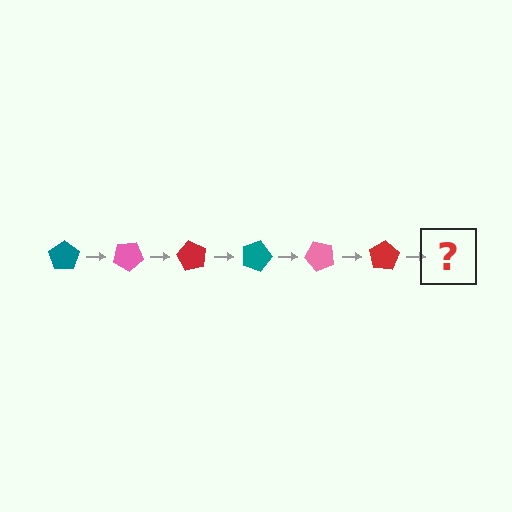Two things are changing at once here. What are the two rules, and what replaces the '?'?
The two rules are that it rotates 30 degrees each step and the color cycles through teal, pink, and red. The '?' should be a teal pentagon, rotated 180 degrees from the start.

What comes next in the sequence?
The next element should be a teal pentagon, rotated 180 degrees from the start.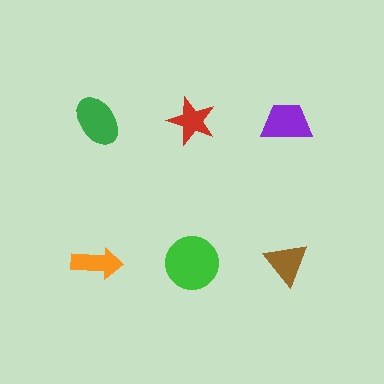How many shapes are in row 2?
3 shapes.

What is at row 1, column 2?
A red star.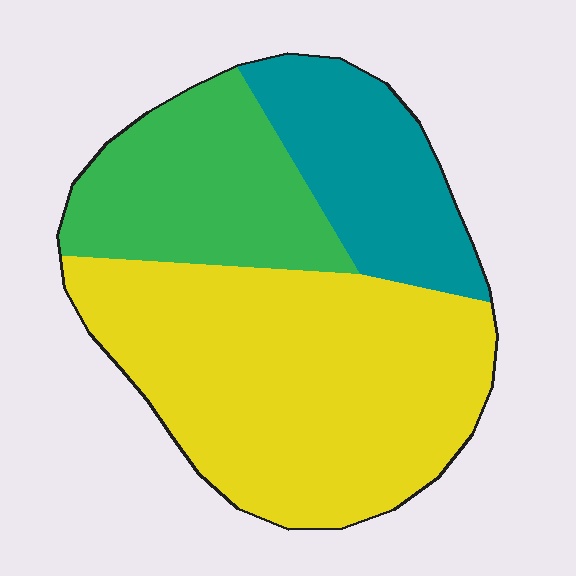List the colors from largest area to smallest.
From largest to smallest: yellow, green, teal.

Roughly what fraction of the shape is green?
Green takes up less than a quarter of the shape.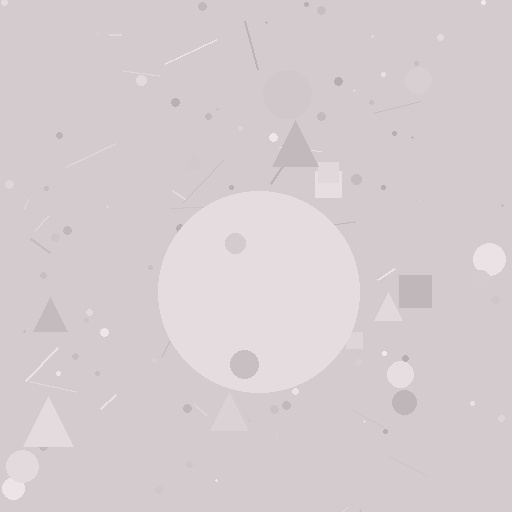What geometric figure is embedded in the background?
A circle is embedded in the background.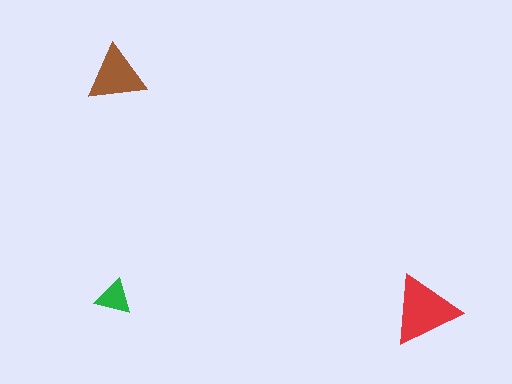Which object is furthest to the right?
The red triangle is rightmost.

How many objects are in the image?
There are 3 objects in the image.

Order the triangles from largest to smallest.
the red one, the brown one, the green one.